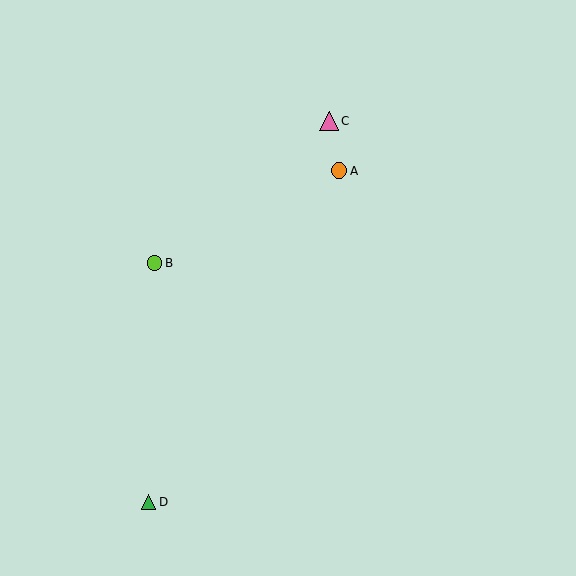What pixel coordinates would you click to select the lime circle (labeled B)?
Click at (155, 263) to select the lime circle B.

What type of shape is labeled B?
Shape B is a lime circle.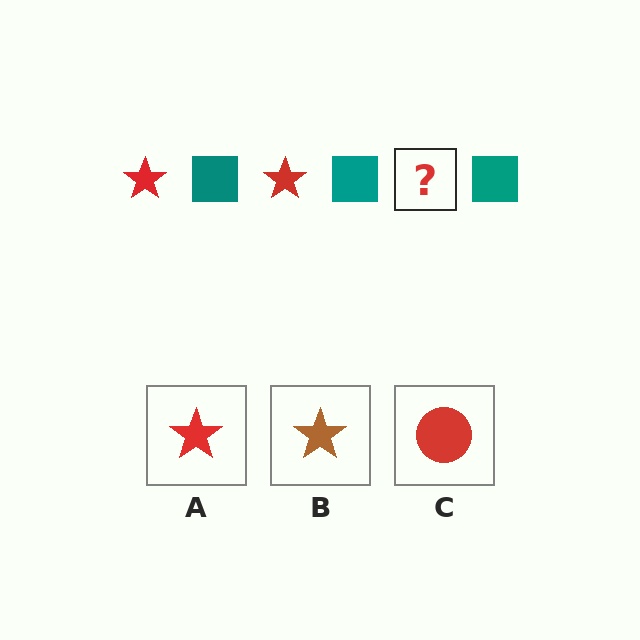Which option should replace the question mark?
Option A.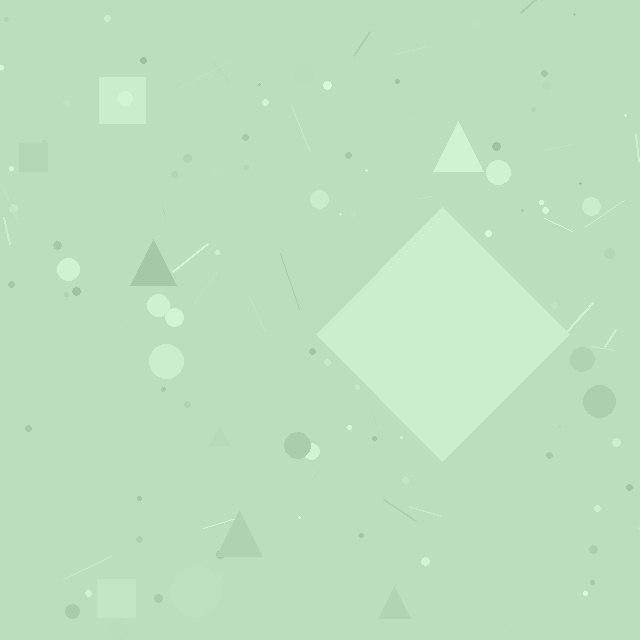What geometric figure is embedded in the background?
A diamond is embedded in the background.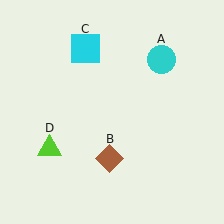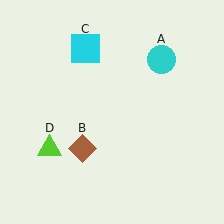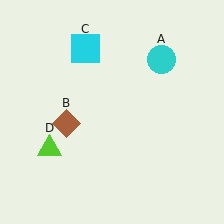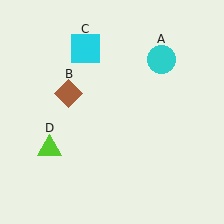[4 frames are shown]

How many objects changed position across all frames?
1 object changed position: brown diamond (object B).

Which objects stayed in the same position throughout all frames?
Cyan circle (object A) and cyan square (object C) and lime triangle (object D) remained stationary.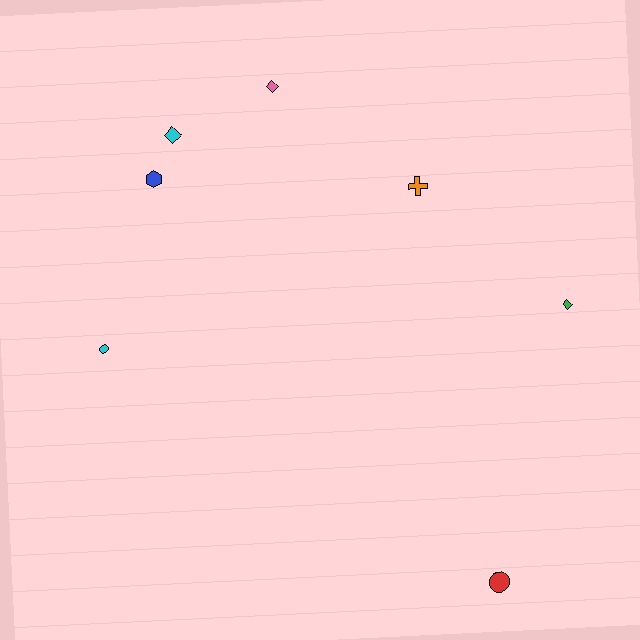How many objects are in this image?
There are 7 objects.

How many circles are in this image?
There are 2 circles.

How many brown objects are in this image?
There are no brown objects.